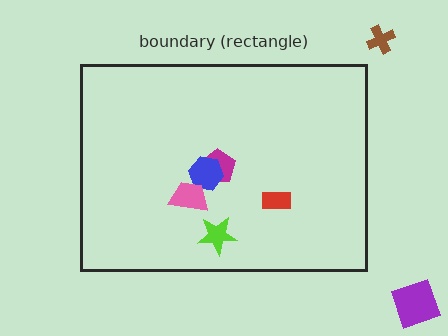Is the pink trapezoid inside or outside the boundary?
Inside.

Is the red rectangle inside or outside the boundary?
Inside.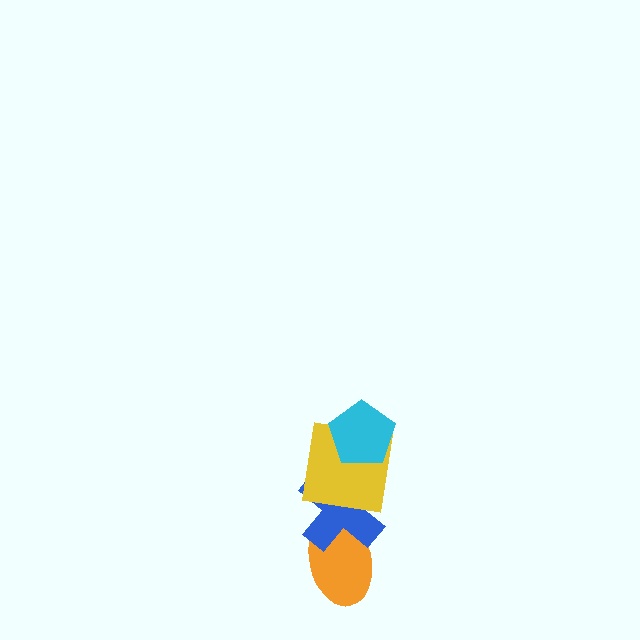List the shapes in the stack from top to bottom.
From top to bottom: the cyan pentagon, the yellow square, the blue cross, the orange ellipse.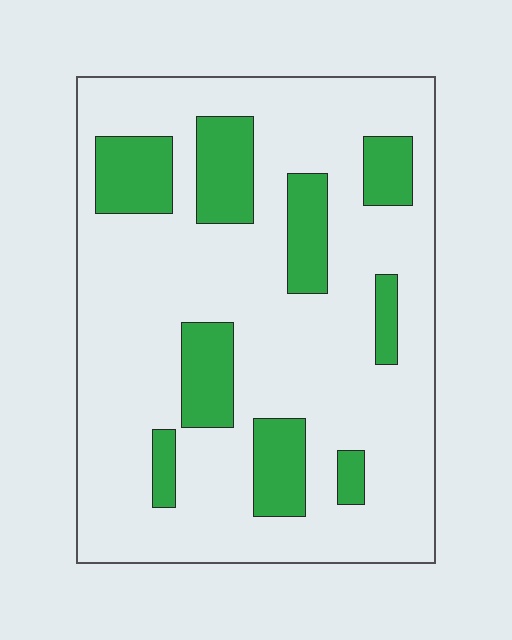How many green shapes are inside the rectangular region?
9.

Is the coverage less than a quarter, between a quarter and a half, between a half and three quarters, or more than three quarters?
Less than a quarter.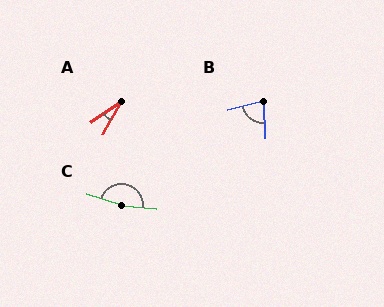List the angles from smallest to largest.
A (26°), B (77°), C (168°).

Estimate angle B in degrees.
Approximately 77 degrees.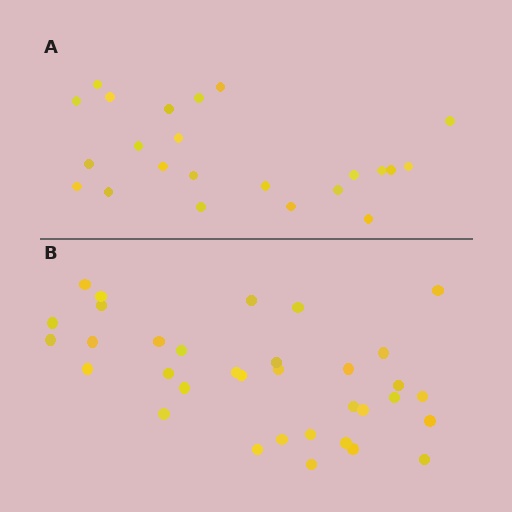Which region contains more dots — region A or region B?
Region B (the bottom region) has more dots.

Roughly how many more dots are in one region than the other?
Region B has roughly 12 or so more dots than region A.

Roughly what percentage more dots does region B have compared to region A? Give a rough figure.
About 50% more.